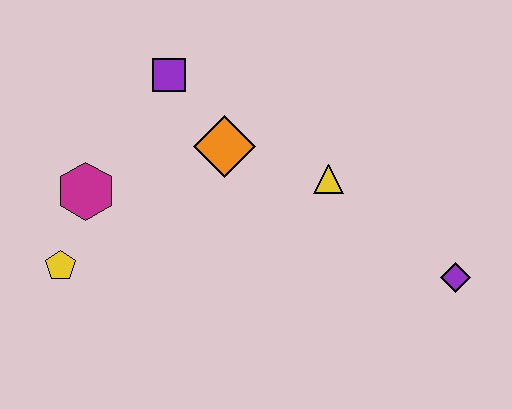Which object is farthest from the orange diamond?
The purple diamond is farthest from the orange diamond.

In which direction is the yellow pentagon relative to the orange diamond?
The yellow pentagon is to the left of the orange diamond.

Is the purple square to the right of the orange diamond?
No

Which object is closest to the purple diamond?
The yellow triangle is closest to the purple diamond.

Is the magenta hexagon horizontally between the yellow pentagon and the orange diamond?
Yes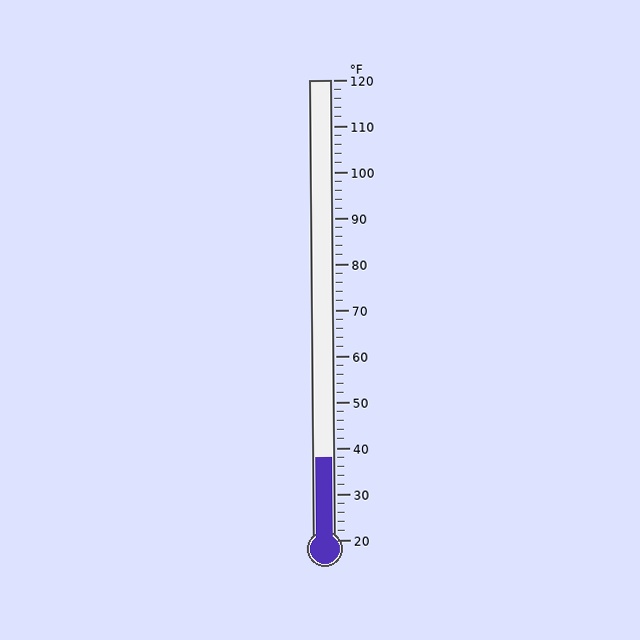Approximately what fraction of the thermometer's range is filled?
The thermometer is filled to approximately 20% of its range.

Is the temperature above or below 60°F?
The temperature is below 60°F.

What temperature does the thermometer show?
The thermometer shows approximately 38°F.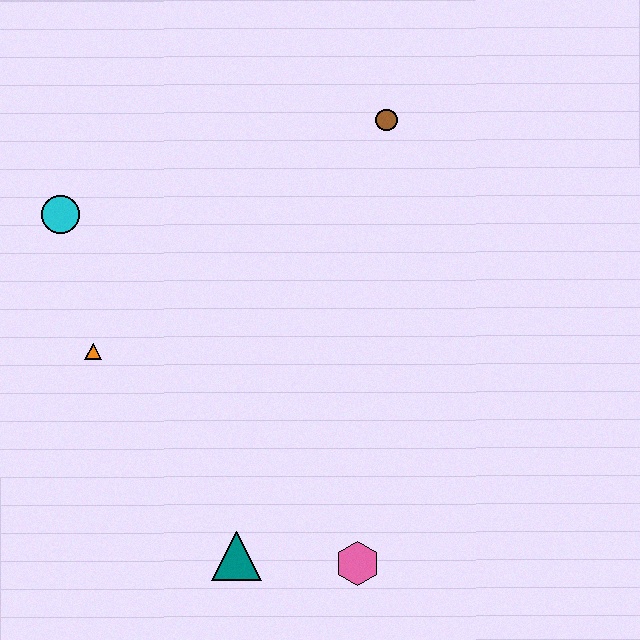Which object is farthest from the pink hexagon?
The cyan circle is farthest from the pink hexagon.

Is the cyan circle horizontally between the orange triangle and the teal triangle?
No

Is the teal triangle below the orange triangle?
Yes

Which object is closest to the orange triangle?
The cyan circle is closest to the orange triangle.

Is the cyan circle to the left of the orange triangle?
Yes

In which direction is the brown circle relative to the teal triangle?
The brown circle is above the teal triangle.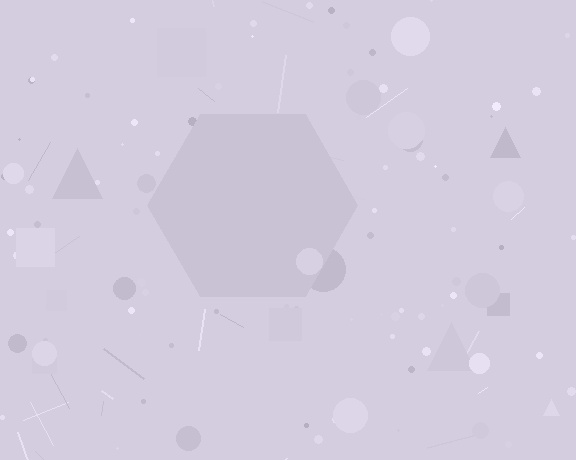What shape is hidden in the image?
A hexagon is hidden in the image.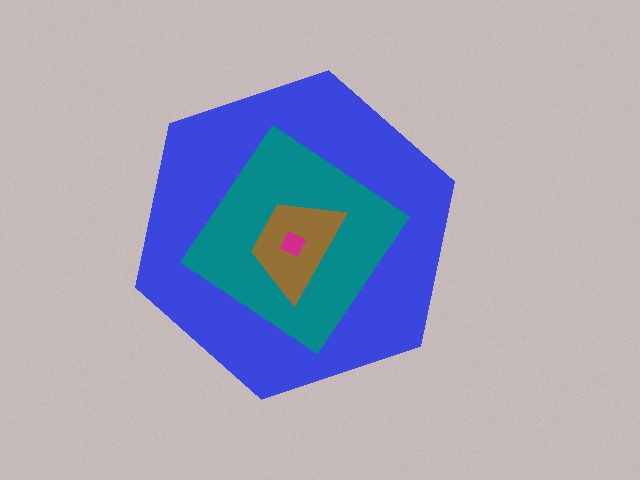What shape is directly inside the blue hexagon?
The teal diamond.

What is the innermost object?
The magenta diamond.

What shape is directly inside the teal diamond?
The brown trapezoid.